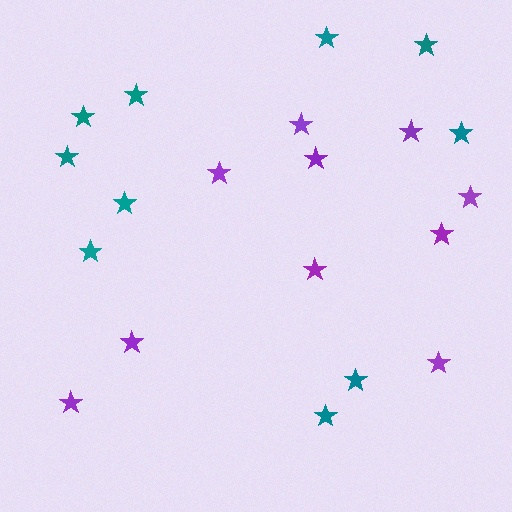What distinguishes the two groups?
There are 2 groups: one group of teal stars (10) and one group of purple stars (10).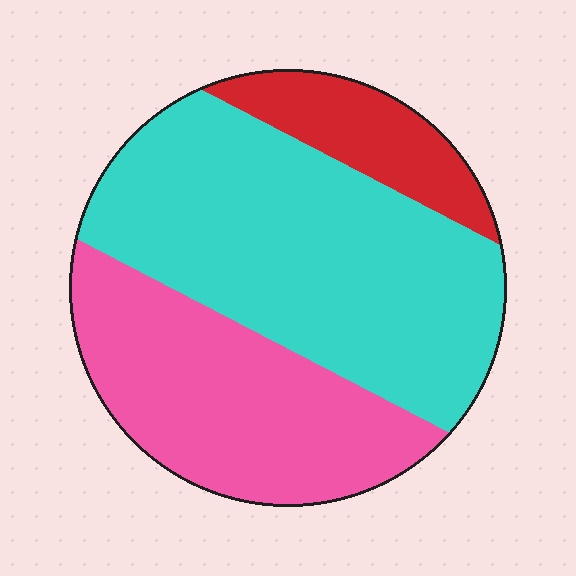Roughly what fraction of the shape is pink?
Pink takes up about one third (1/3) of the shape.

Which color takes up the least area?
Red, at roughly 15%.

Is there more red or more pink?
Pink.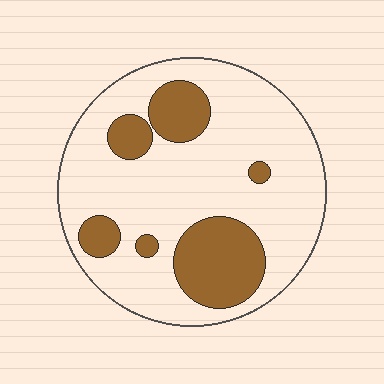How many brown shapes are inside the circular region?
6.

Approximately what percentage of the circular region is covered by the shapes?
Approximately 25%.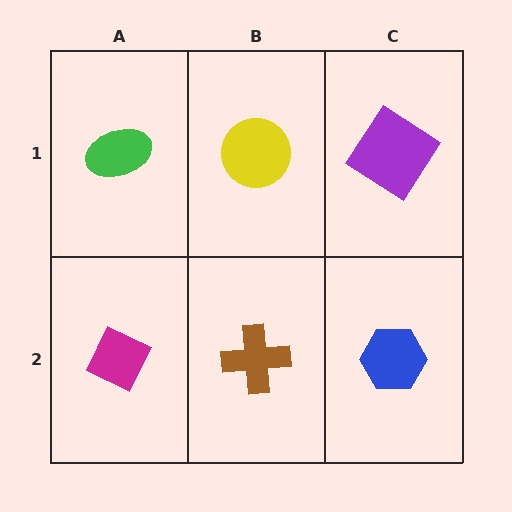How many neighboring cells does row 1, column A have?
2.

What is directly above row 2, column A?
A green ellipse.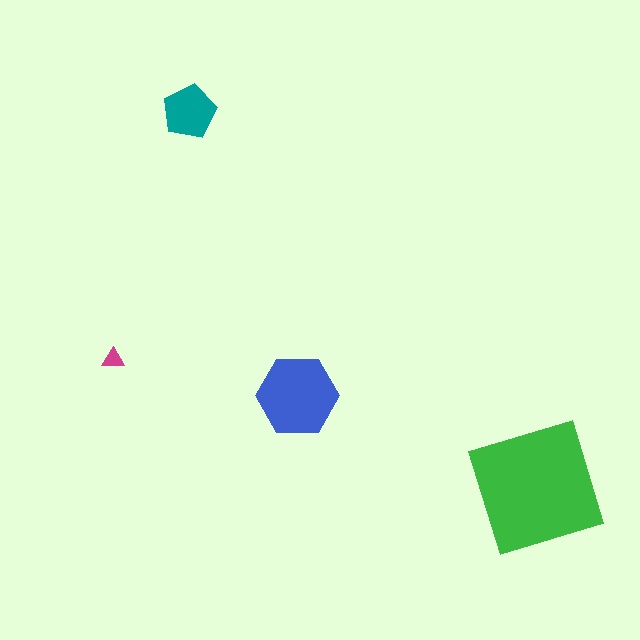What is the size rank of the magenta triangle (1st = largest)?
4th.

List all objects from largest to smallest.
The green square, the blue hexagon, the teal pentagon, the magenta triangle.